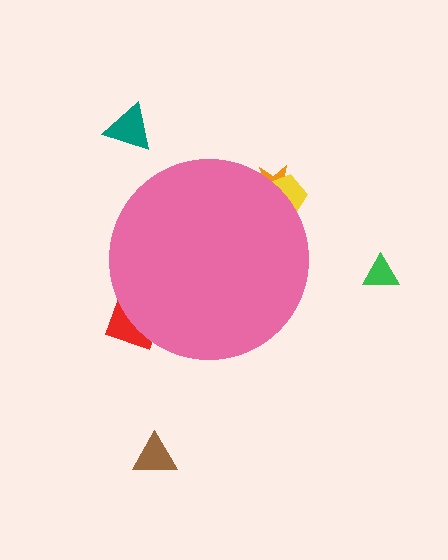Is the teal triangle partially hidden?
No, the teal triangle is fully visible.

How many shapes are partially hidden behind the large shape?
3 shapes are partially hidden.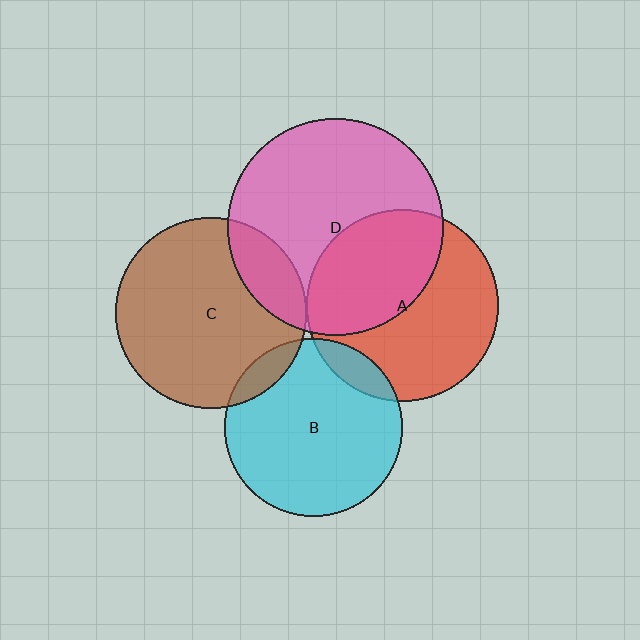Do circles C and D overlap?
Yes.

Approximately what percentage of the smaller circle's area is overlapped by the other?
Approximately 15%.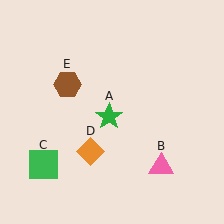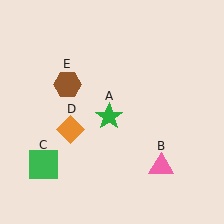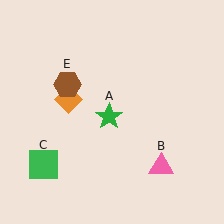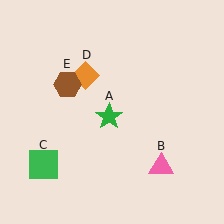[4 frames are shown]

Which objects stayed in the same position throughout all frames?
Green star (object A) and pink triangle (object B) and green square (object C) and brown hexagon (object E) remained stationary.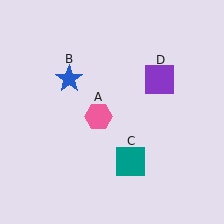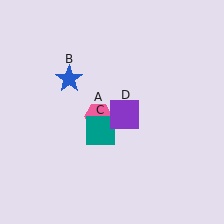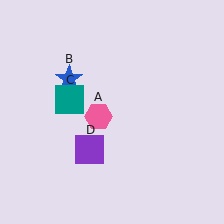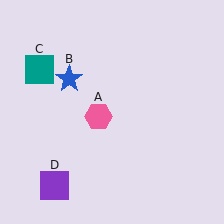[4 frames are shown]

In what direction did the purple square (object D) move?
The purple square (object D) moved down and to the left.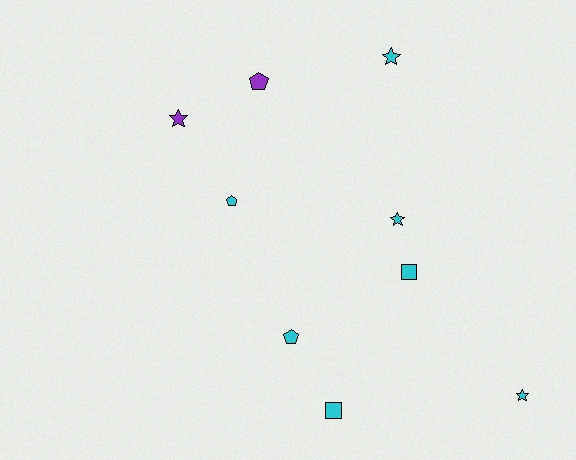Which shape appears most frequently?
Star, with 4 objects.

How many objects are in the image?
There are 9 objects.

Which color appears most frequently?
Cyan, with 7 objects.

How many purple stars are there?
There is 1 purple star.